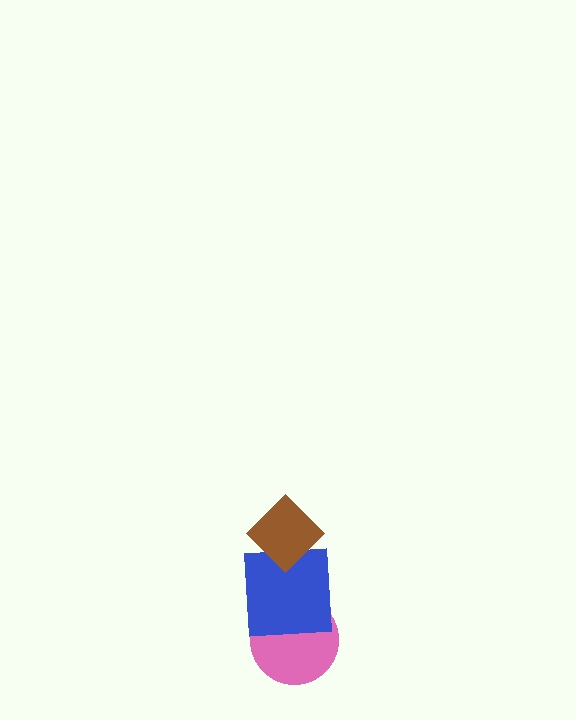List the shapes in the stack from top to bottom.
From top to bottom: the brown diamond, the blue square, the pink circle.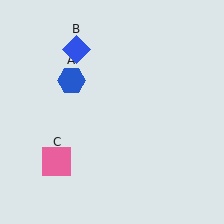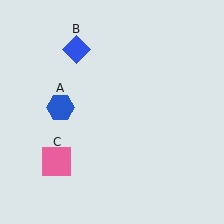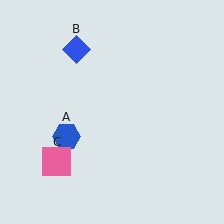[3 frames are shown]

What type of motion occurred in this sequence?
The blue hexagon (object A) rotated counterclockwise around the center of the scene.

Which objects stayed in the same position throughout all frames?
Blue diamond (object B) and pink square (object C) remained stationary.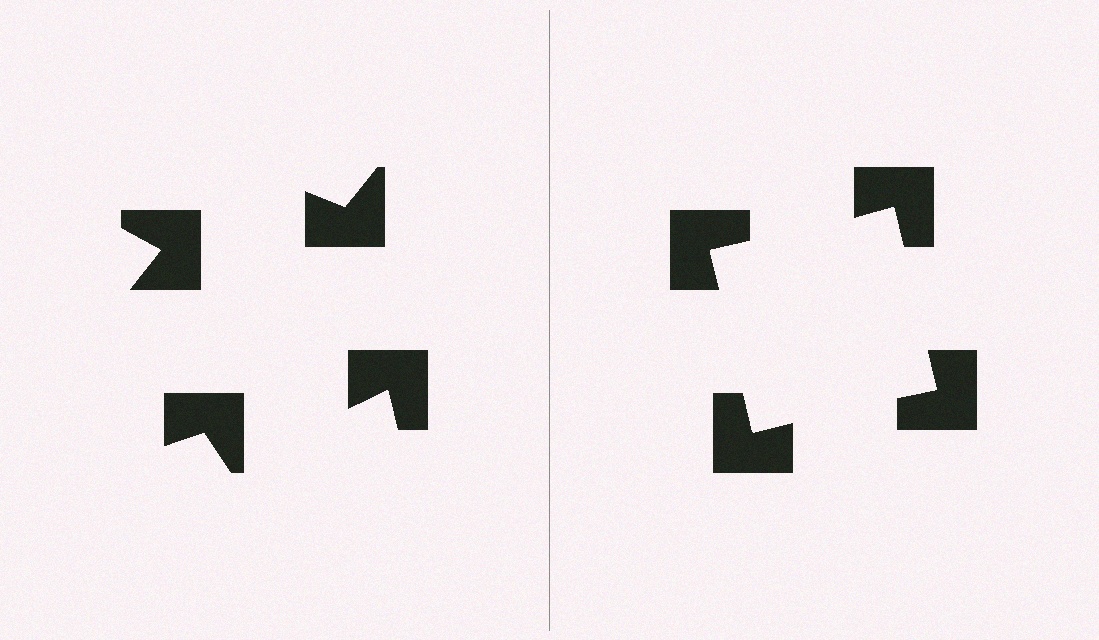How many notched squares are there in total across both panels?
8 — 4 on each side.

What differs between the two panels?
The notched squares are positioned identically on both sides; only the wedge orientations differ. On the right they align to a square; on the left they are misaligned.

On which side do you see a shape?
An illusory square appears on the right side. On the left side the wedge cuts are rotated, so no coherent shape forms.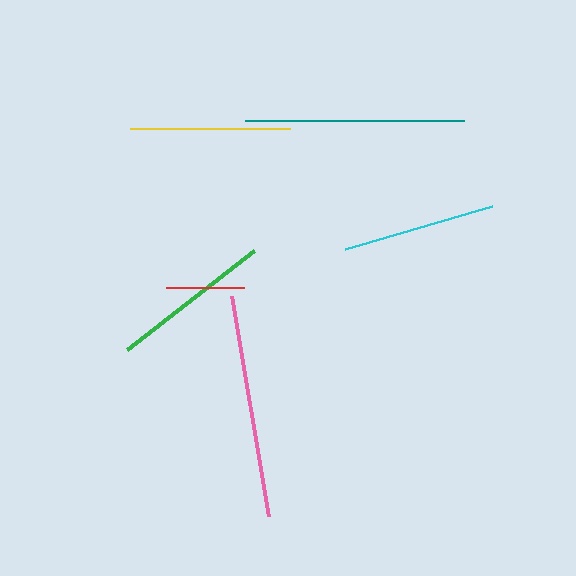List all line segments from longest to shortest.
From longest to shortest: pink, teal, green, yellow, cyan, red.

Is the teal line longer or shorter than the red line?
The teal line is longer than the red line.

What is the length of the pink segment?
The pink segment is approximately 223 pixels long.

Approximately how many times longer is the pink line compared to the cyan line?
The pink line is approximately 1.4 times the length of the cyan line.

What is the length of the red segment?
The red segment is approximately 77 pixels long.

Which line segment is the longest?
The pink line is the longest at approximately 223 pixels.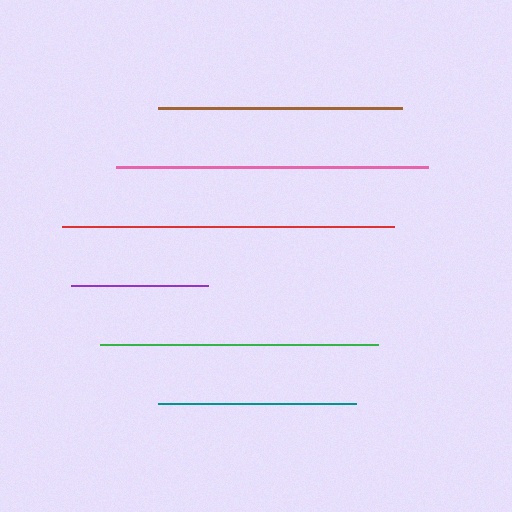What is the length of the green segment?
The green segment is approximately 278 pixels long.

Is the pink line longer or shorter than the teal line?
The pink line is longer than the teal line.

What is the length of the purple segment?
The purple segment is approximately 136 pixels long.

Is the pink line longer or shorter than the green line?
The pink line is longer than the green line.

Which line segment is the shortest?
The purple line is the shortest at approximately 136 pixels.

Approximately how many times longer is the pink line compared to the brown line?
The pink line is approximately 1.3 times the length of the brown line.